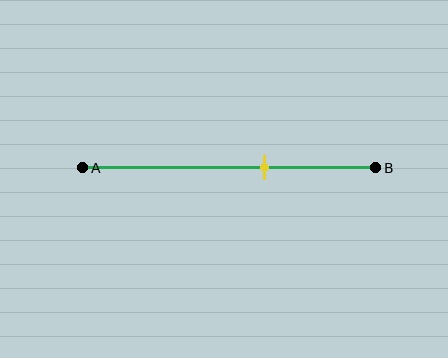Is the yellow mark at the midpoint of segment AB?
No, the mark is at about 60% from A, not at the 50% midpoint.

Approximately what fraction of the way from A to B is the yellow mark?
The yellow mark is approximately 60% of the way from A to B.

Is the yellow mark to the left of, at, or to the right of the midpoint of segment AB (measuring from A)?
The yellow mark is to the right of the midpoint of segment AB.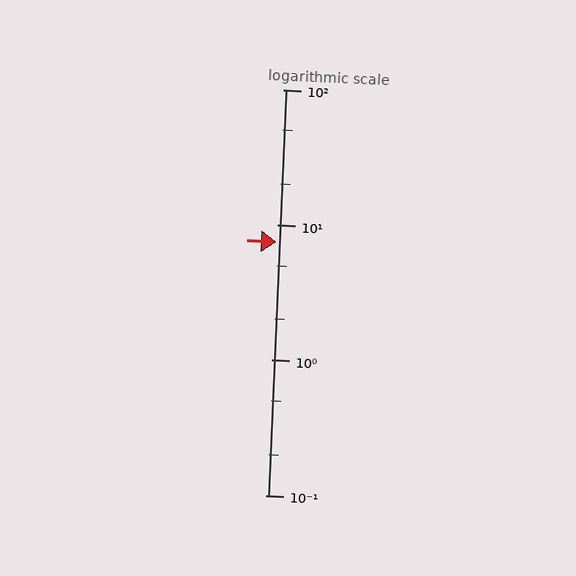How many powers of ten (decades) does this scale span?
The scale spans 3 decades, from 0.1 to 100.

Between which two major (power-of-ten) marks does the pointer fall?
The pointer is between 1 and 10.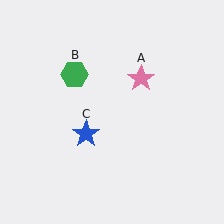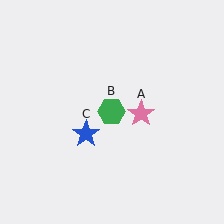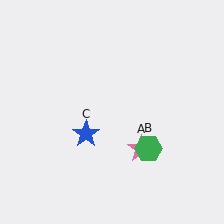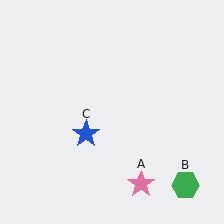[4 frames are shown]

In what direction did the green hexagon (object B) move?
The green hexagon (object B) moved down and to the right.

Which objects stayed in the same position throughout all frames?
Blue star (object C) remained stationary.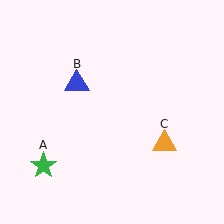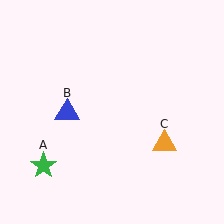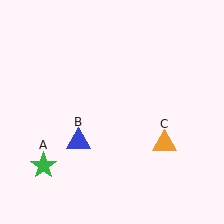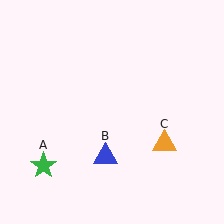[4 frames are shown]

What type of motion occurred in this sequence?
The blue triangle (object B) rotated counterclockwise around the center of the scene.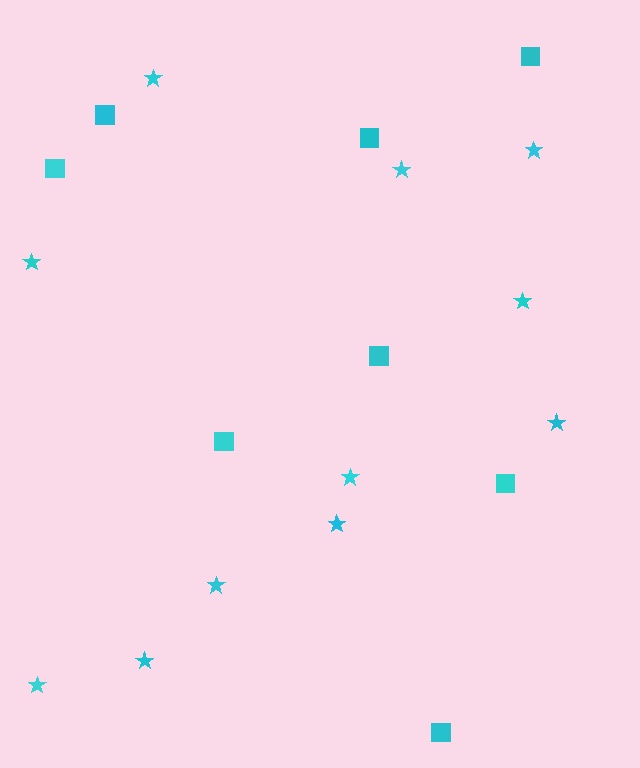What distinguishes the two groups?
There are 2 groups: one group of squares (8) and one group of stars (11).